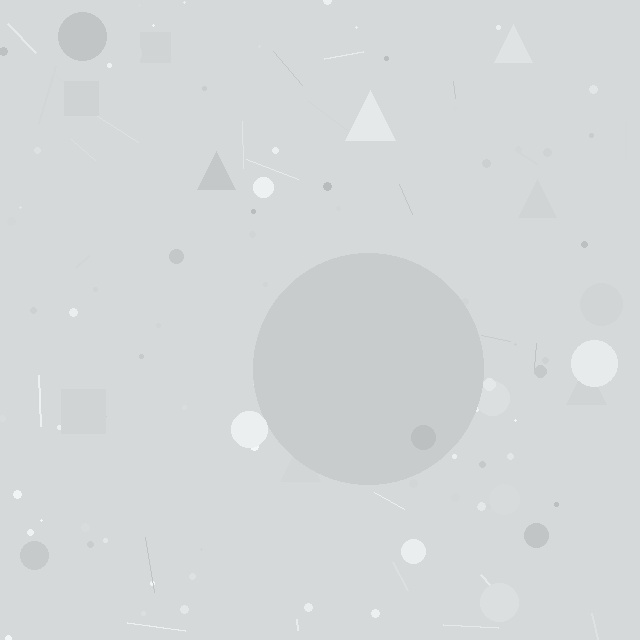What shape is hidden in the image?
A circle is hidden in the image.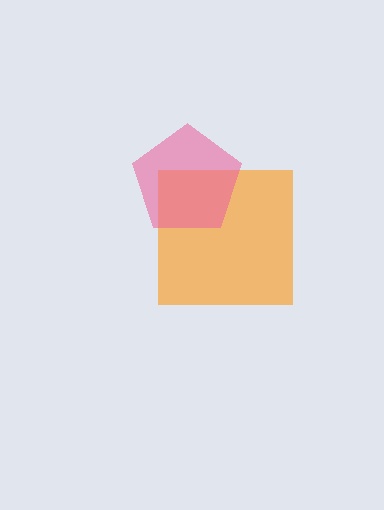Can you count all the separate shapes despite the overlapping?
Yes, there are 2 separate shapes.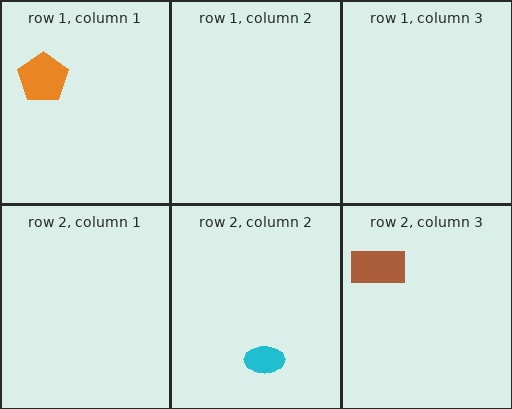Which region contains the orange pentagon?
The row 1, column 1 region.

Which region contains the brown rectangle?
The row 2, column 3 region.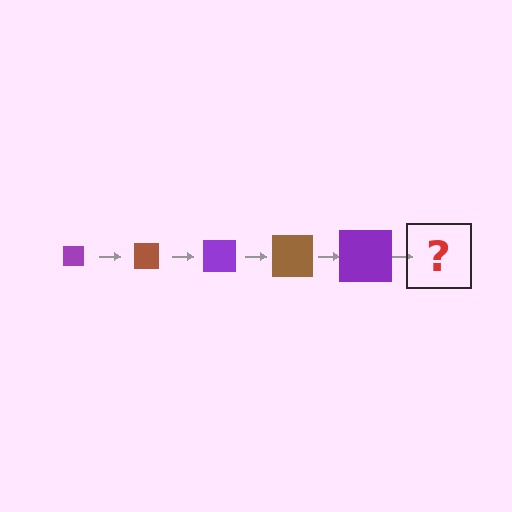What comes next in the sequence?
The next element should be a brown square, larger than the previous one.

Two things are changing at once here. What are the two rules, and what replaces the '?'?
The two rules are that the square grows larger each step and the color cycles through purple and brown. The '?' should be a brown square, larger than the previous one.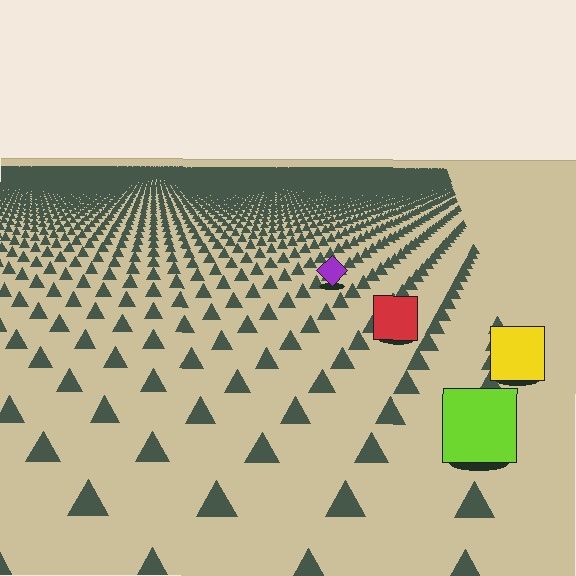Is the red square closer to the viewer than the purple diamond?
Yes. The red square is closer — you can tell from the texture gradient: the ground texture is coarser near it.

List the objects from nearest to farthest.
From nearest to farthest: the lime square, the yellow square, the red square, the purple diamond.